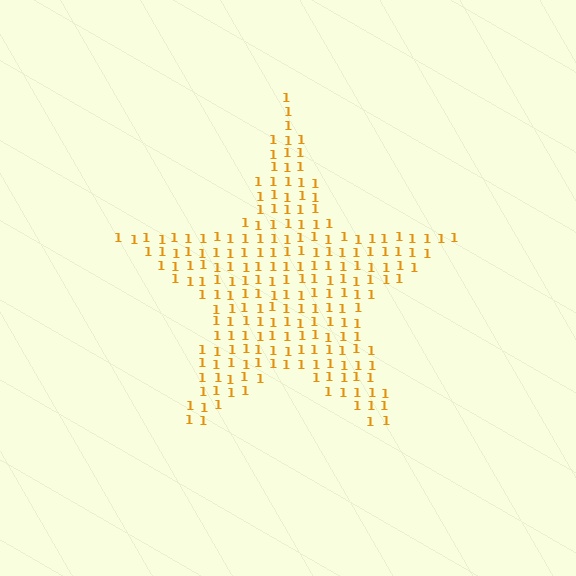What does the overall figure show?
The overall figure shows a star.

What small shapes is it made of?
It is made of small digit 1's.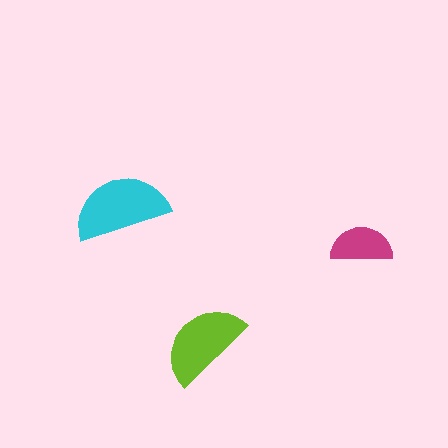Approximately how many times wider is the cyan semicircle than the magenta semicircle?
About 1.5 times wider.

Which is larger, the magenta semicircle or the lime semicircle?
The lime one.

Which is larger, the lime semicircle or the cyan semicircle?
The cyan one.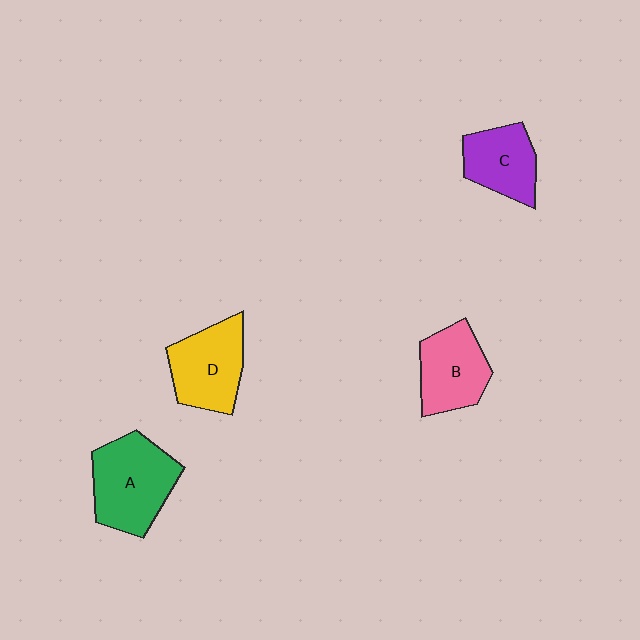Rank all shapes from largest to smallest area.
From largest to smallest: A (green), D (yellow), B (pink), C (purple).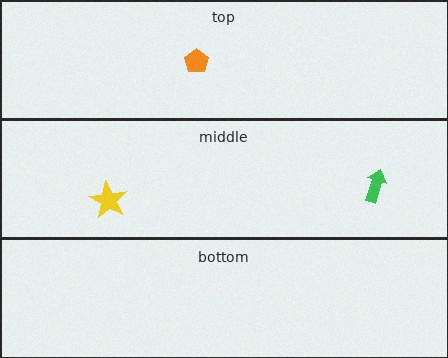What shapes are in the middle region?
The green arrow, the yellow star.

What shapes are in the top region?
The orange pentagon.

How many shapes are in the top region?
1.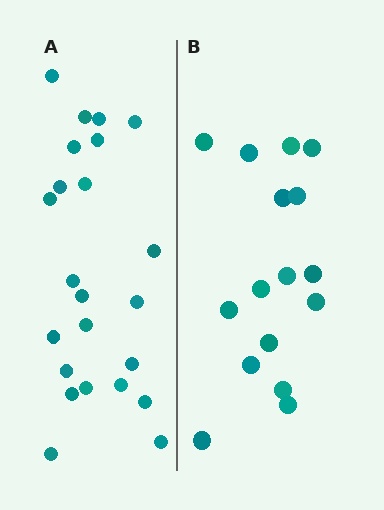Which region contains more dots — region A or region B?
Region A (the left region) has more dots.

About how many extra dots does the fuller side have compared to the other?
Region A has roughly 8 or so more dots than region B.